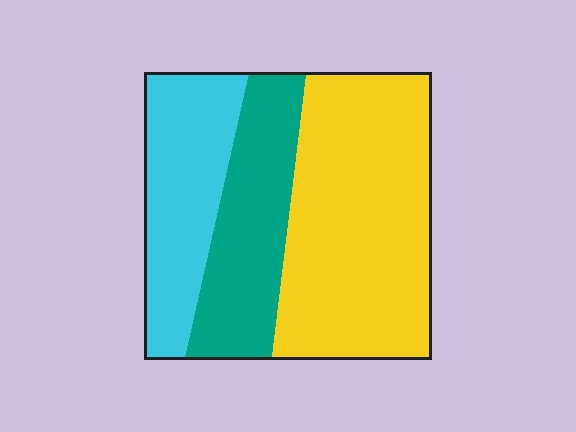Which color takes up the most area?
Yellow, at roughly 50%.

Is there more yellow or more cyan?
Yellow.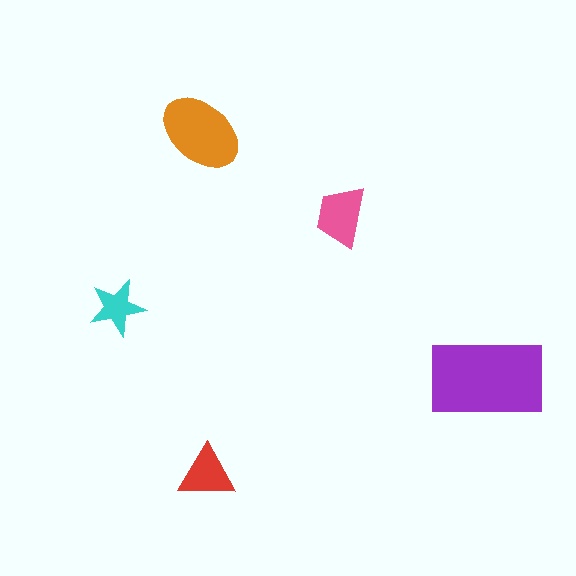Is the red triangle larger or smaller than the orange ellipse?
Smaller.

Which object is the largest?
The purple rectangle.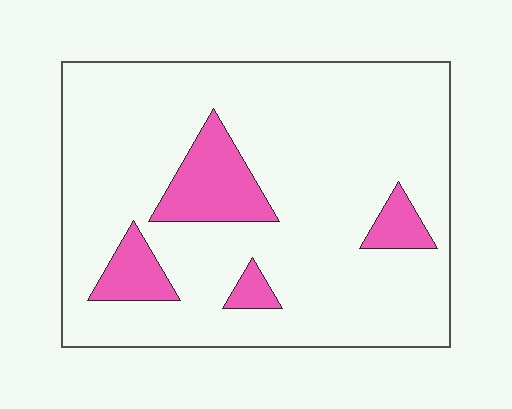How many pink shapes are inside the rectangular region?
4.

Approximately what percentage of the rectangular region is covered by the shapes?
Approximately 15%.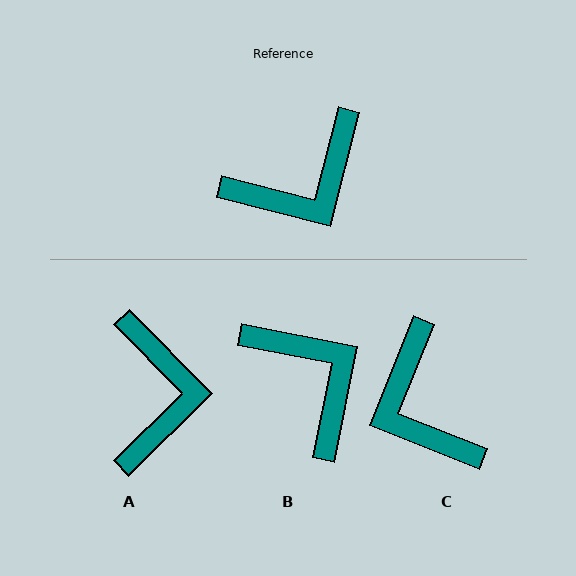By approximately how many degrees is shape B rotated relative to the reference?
Approximately 93 degrees counter-clockwise.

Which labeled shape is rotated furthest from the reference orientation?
C, about 98 degrees away.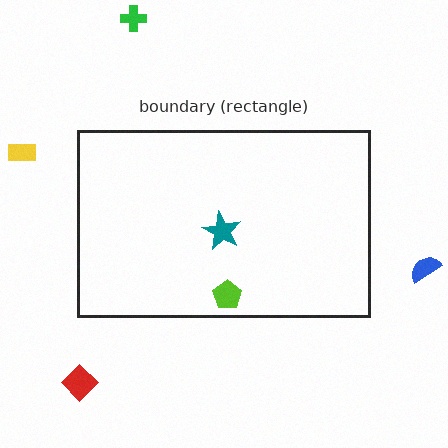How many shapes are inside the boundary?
2 inside, 4 outside.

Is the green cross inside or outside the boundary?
Outside.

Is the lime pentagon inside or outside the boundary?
Inside.